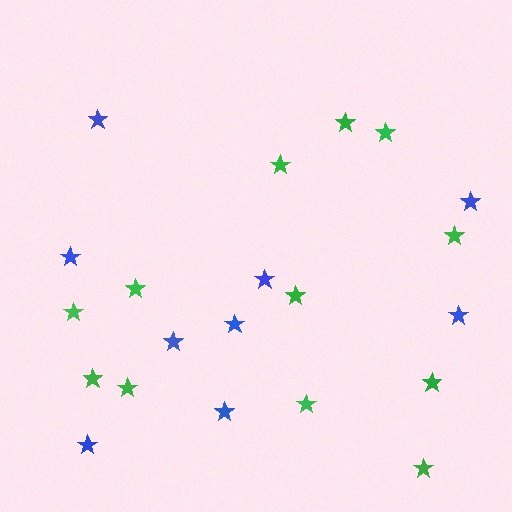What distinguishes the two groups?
There are 2 groups: one group of green stars (12) and one group of blue stars (9).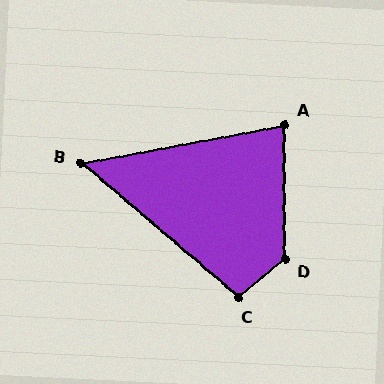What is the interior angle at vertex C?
Approximately 101 degrees (obtuse).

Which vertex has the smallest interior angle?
B, at approximately 51 degrees.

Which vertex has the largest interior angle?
D, at approximately 129 degrees.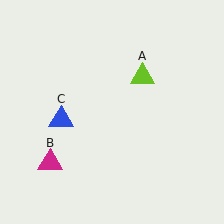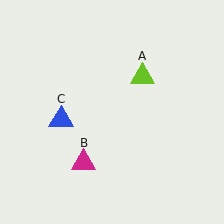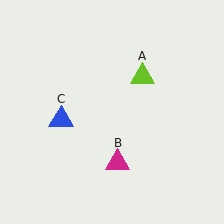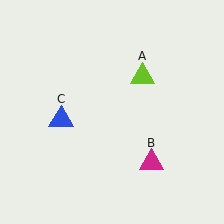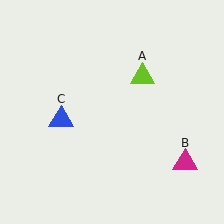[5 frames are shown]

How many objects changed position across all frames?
1 object changed position: magenta triangle (object B).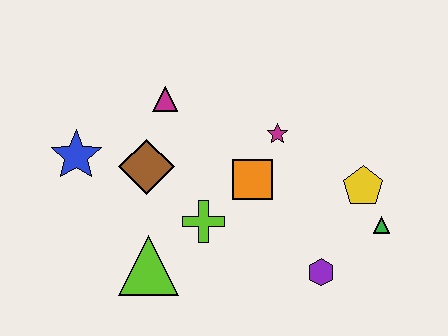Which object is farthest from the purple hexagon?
The blue star is farthest from the purple hexagon.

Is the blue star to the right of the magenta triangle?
No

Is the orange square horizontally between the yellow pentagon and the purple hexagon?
No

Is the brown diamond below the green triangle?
No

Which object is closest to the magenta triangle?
The brown diamond is closest to the magenta triangle.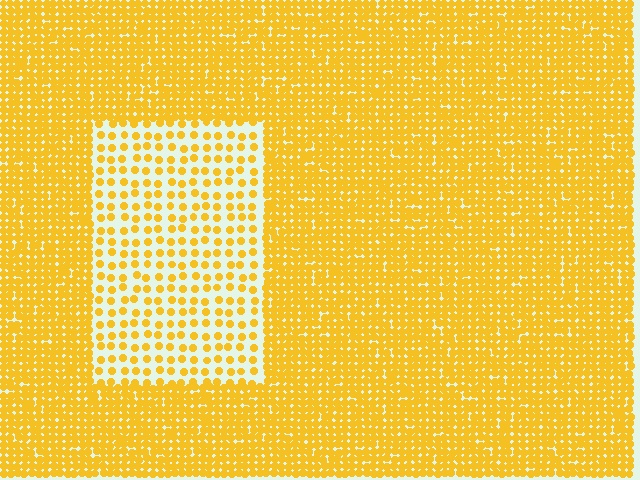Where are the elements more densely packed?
The elements are more densely packed outside the rectangle boundary.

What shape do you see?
I see a rectangle.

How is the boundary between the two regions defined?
The boundary is defined by a change in element density (approximately 2.7x ratio). All elements are the same color, size, and shape.